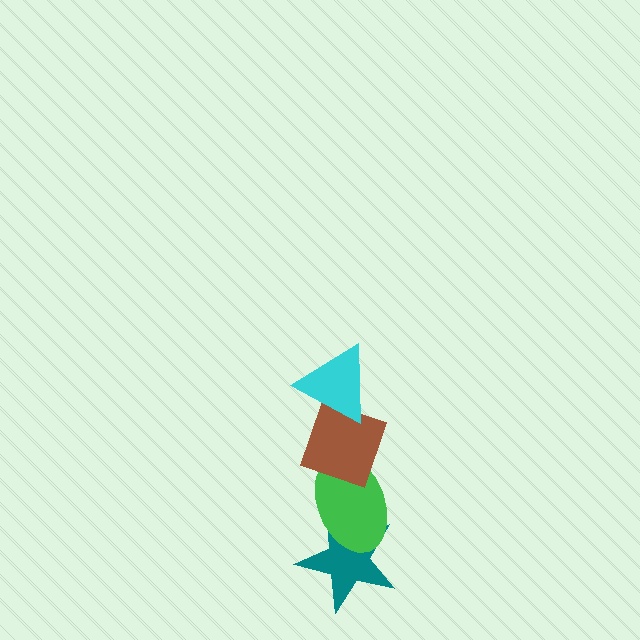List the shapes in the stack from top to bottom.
From top to bottom: the cyan triangle, the brown diamond, the green ellipse, the teal star.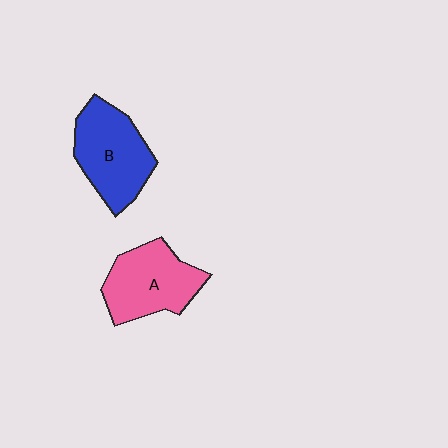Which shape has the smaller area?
Shape A (pink).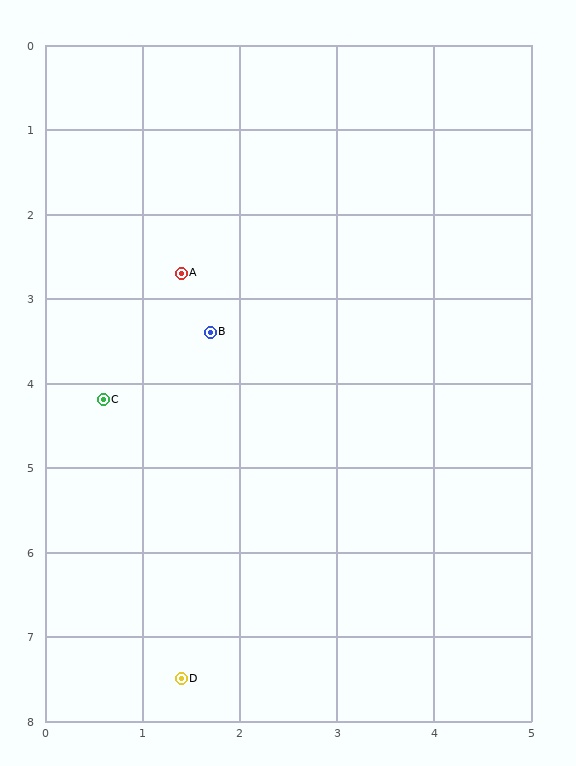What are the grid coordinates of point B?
Point B is at approximately (1.7, 3.4).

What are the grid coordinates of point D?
Point D is at approximately (1.4, 7.5).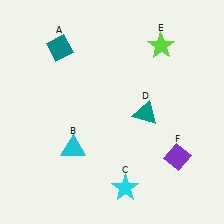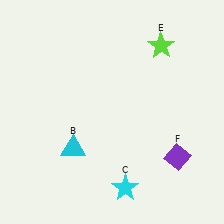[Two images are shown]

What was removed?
The teal triangle (D), the teal diamond (A) were removed in Image 2.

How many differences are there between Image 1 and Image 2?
There are 2 differences between the two images.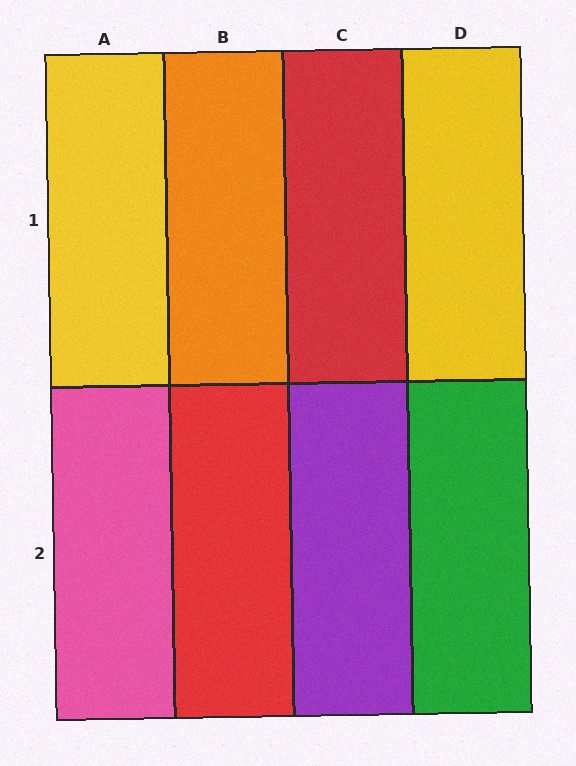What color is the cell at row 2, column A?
Pink.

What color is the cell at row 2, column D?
Green.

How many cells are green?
1 cell is green.